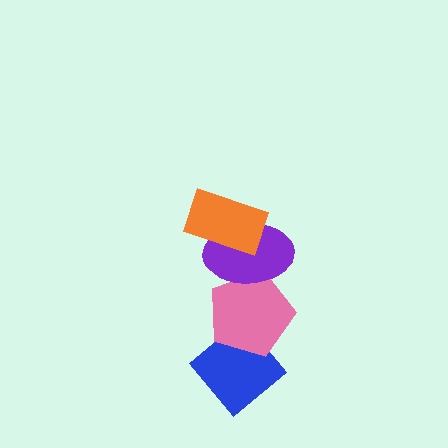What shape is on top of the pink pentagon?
The purple ellipse is on top of the pink pentagon.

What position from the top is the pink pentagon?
The pink pentagon is 3rd from the top.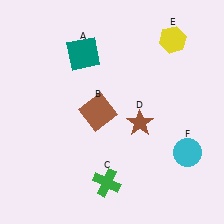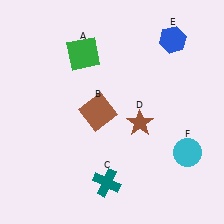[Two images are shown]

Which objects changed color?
A changed from teal to green. C changed from green to teal. E changed from yellow to blue.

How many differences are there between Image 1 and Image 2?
There are 3 differences between the two images.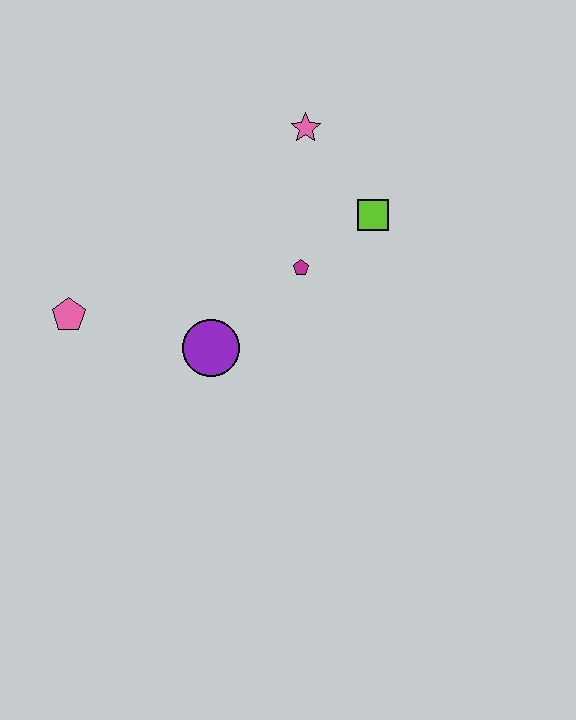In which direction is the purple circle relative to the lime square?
The purple circle is to the left of the lime square.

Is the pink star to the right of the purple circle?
Yes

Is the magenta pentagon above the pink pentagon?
Yes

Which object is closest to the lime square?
The magenta pentagon is closest to the lime square.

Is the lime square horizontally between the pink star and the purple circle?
No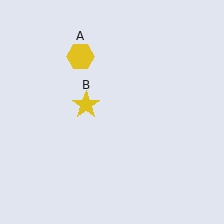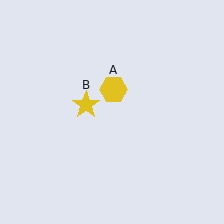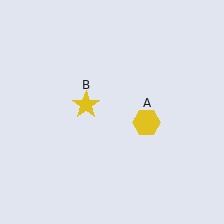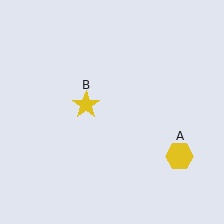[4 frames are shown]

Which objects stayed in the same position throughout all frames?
Yellow star (object B) remained stationary.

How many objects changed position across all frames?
1 object changed position: yellow hexagon (object A).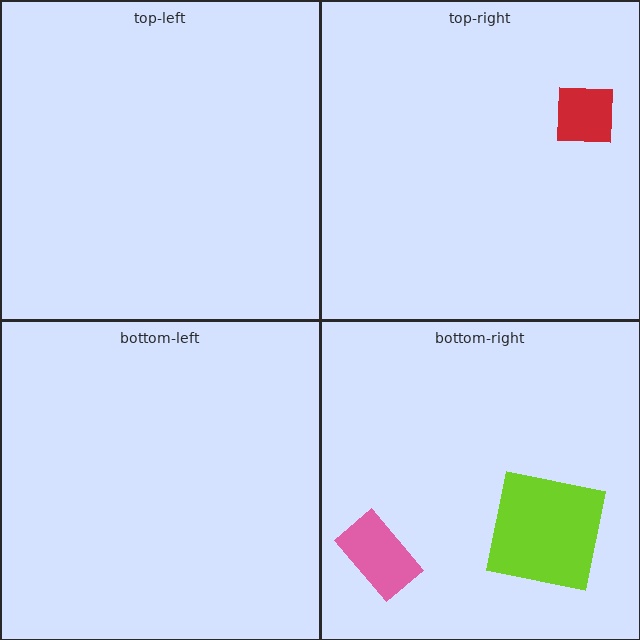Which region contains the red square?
The top-right region.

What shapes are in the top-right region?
The red square.